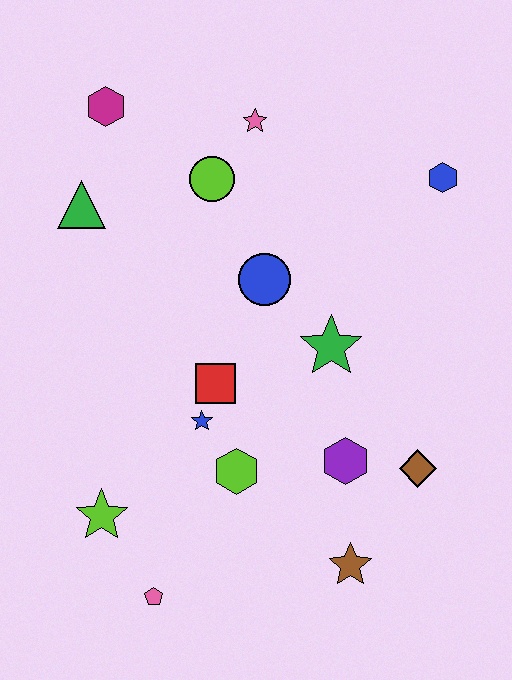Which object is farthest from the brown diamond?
The magenta hexagon is farthest from the brown diamond.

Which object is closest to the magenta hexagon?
The green triangle is closest to the magenta hexagon.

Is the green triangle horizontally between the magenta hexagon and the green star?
No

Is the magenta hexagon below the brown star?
No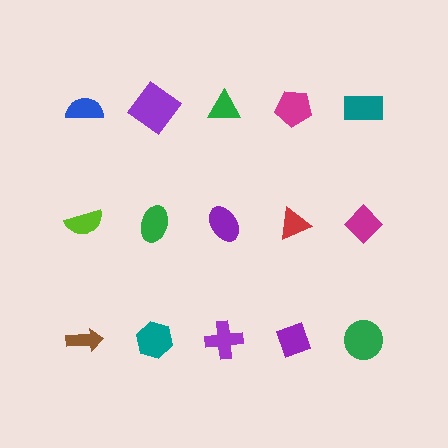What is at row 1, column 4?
A magenta pentagon.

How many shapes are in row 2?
5 shapes.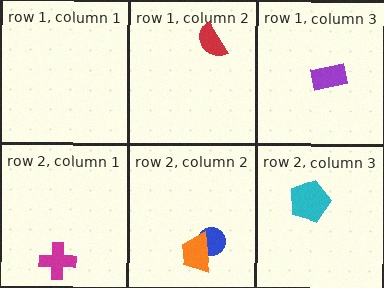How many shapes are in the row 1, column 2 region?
1.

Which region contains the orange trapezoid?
The row 2, column 2 region.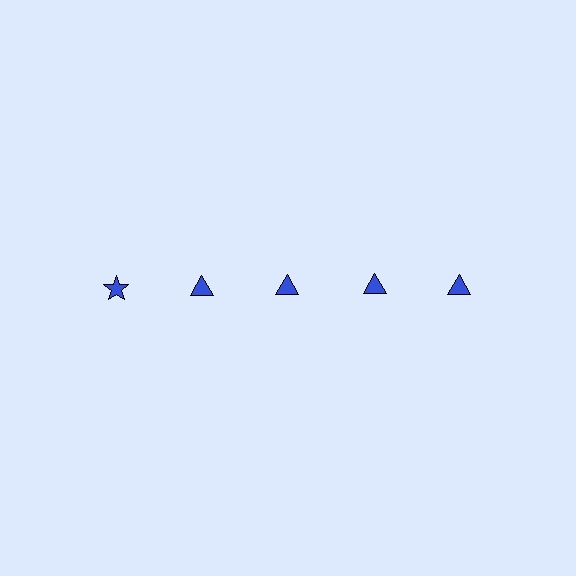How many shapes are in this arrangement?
There are 5 shapes arranged in a grid pattern.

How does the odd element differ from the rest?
It has a different shape: star instead of triangle.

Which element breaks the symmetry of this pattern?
The blue star in the top row, leftmost column breaks the symmetry. All other shapes are blue triangles.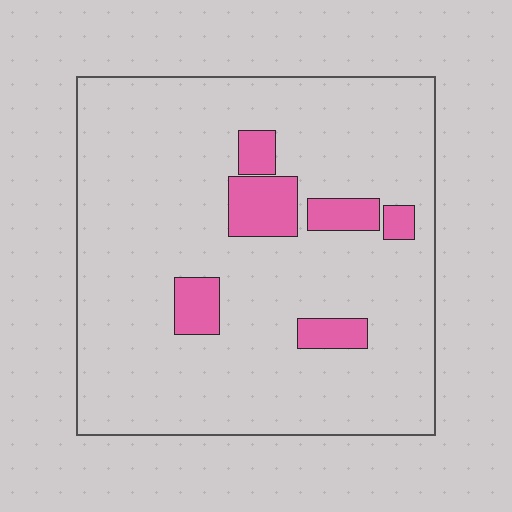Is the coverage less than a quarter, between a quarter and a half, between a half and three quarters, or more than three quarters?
Less than a quarter.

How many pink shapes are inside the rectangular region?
6.